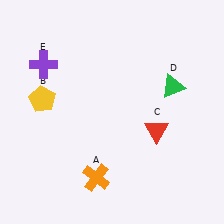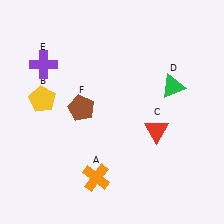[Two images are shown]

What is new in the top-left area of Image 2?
A brown pentagon (F) was added in the top-left area of Image 2.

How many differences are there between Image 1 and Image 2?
There is 1 difference between the two images.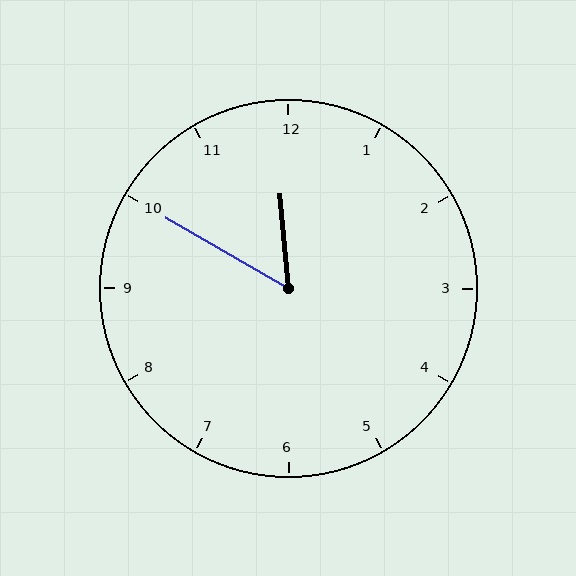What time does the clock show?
11:50.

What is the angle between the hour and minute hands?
Approximately 55 degrees.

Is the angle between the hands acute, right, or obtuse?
It is acute.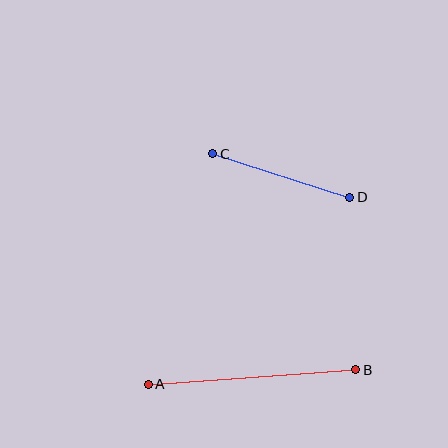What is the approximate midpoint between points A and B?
The midpoint is at approximately (252, 377) pixels.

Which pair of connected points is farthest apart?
Points A and B are farthest apart.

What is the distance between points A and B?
The distance is approximately 208 pixels.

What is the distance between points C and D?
The distance is approximately 144 pixels.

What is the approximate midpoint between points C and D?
The midpoint is at approximately (281, 176) pixels.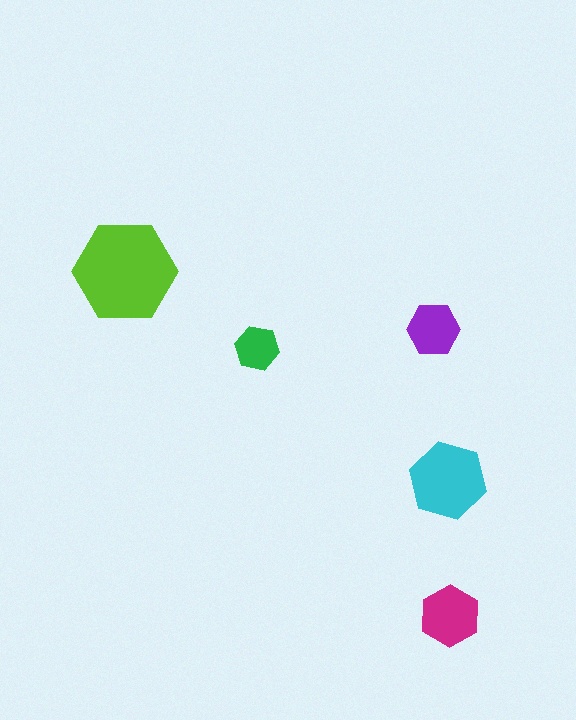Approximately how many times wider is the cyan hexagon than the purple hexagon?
About 1.5 times wider.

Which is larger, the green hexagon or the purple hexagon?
The purple one.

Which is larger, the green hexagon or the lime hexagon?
The lime one.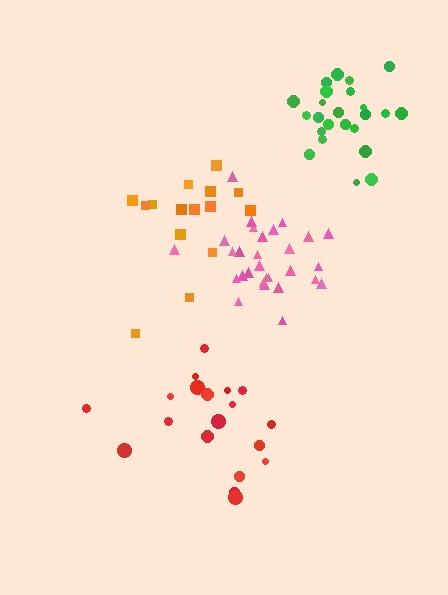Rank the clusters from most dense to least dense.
green, pink, red, orange.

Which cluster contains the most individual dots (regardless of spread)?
Pink (29).